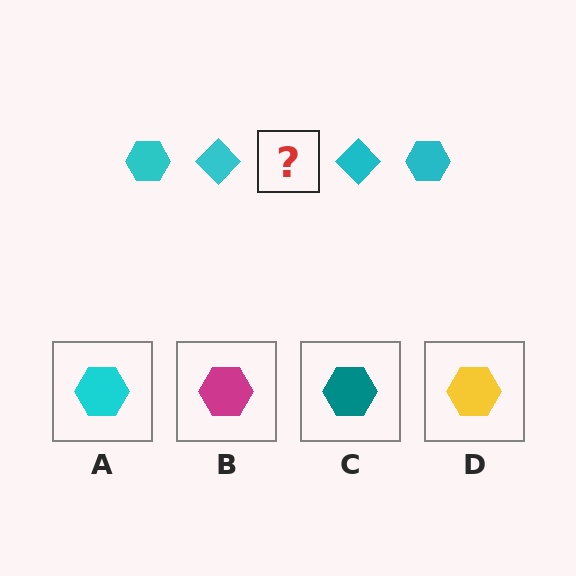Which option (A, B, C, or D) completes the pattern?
A.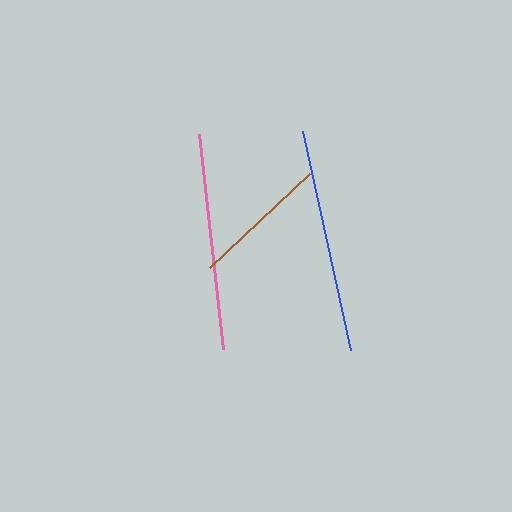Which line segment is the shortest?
The brown line is the shortest at approximately 136 pixels.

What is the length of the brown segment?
The brown segment is approximately 136 pixels long.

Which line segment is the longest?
The blue line is the longest at approximately 224 pixels.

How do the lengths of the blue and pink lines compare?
The blue and pink lines are approximately the same length.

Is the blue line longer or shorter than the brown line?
The blue line is longer than the brown line.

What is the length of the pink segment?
The pink segment is approximately 217 pixels long.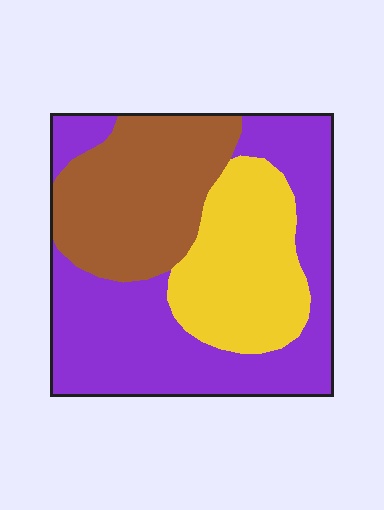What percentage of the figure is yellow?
Yellow takes up about one quarter (1/4) of the figure.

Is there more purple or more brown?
Purple.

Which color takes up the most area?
Purple, at roughly 45%.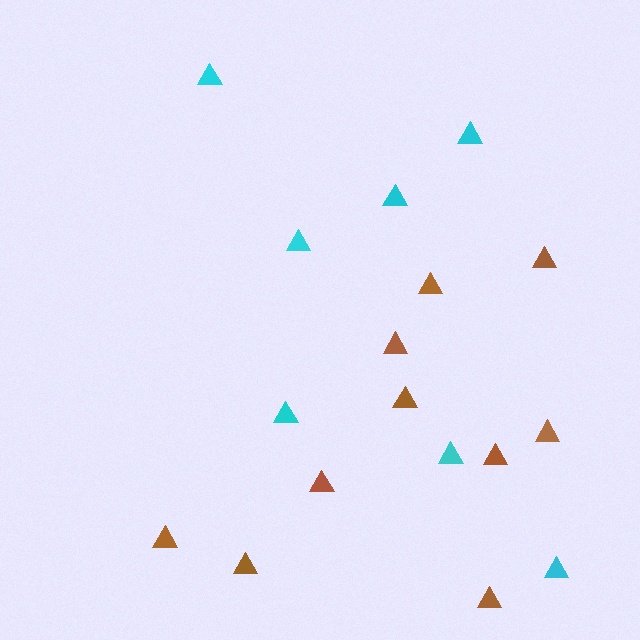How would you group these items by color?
There are 2 groups: one group of brown triangles (10) and one group of cyan triangles (7).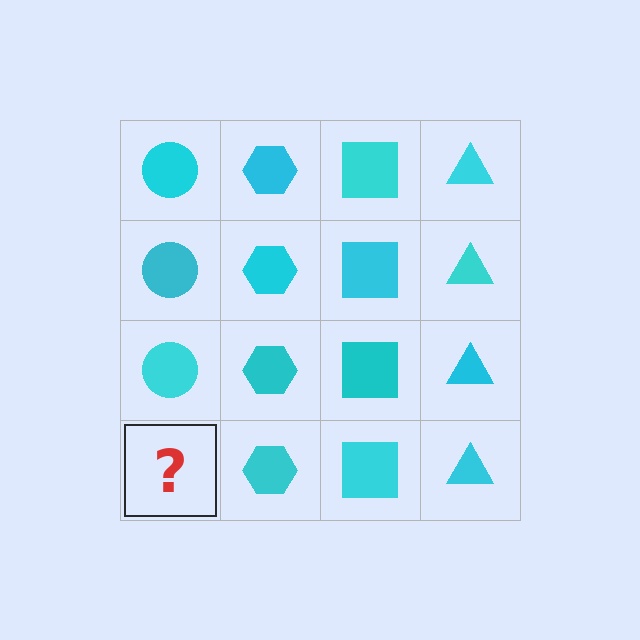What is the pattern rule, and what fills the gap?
The rule is that each column has a consistent shape. The gap should be filled with a cyan circle.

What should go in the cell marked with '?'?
The missing cell should contain a cyan circle.